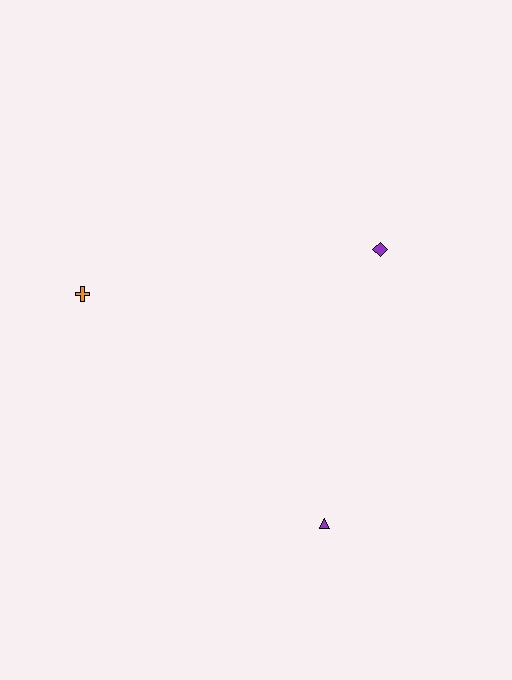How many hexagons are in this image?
There are no hexagons.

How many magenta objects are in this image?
There are no magenta objects.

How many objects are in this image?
There are 3 objects.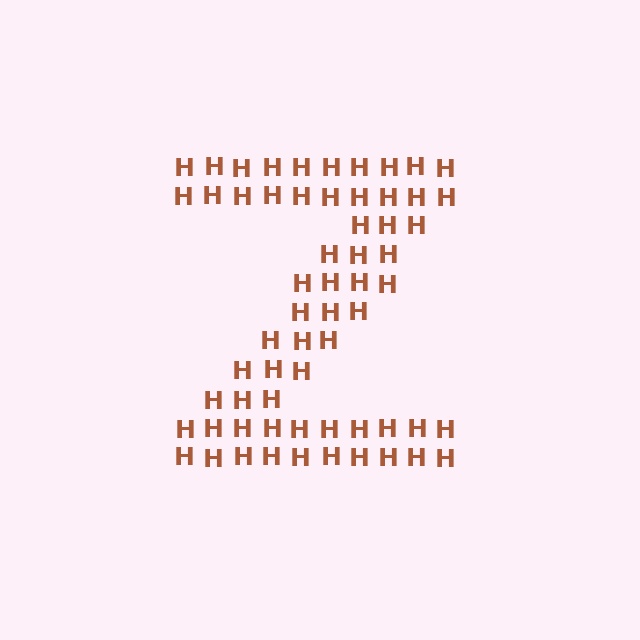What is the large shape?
The large shape is the letter Z.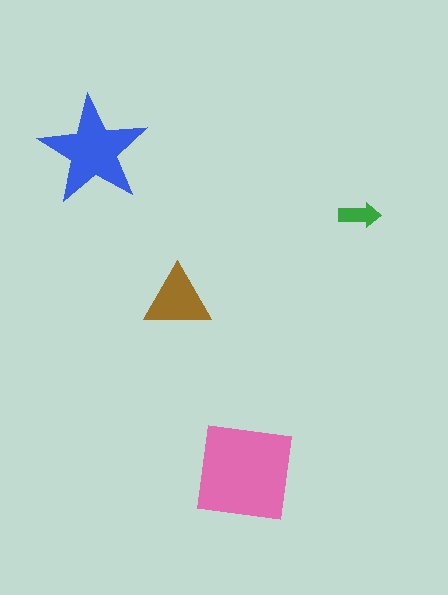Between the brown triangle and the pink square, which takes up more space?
The pink square.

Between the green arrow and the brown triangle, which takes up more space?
The brown triangle.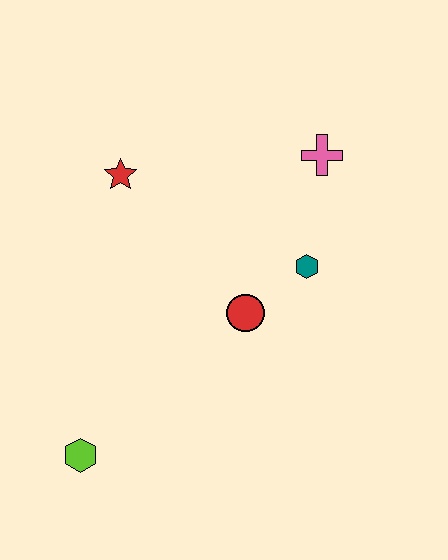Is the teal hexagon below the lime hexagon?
No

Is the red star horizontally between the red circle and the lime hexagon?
Yes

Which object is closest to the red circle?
The teal hexagon is closest to the red circle.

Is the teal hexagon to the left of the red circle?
No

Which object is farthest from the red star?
The lime hexagon is farthest from the red star.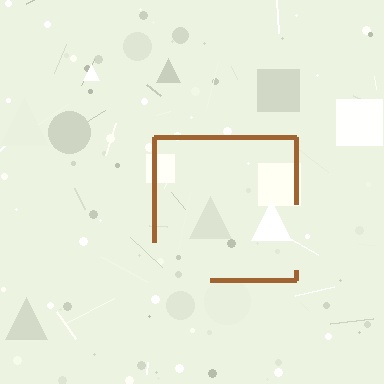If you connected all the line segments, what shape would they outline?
They would outline a square.